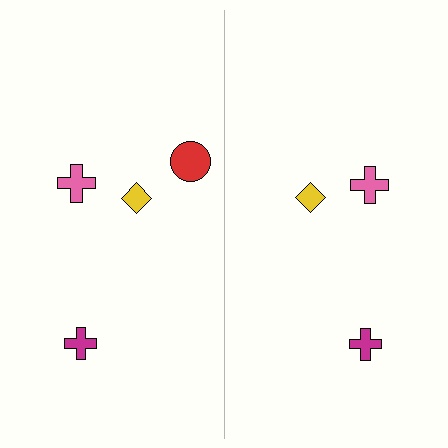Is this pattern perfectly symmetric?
No, the pattern is not perfectly symmetric. A red circle is missing from the right side.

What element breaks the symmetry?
A red circle is missing from the right side.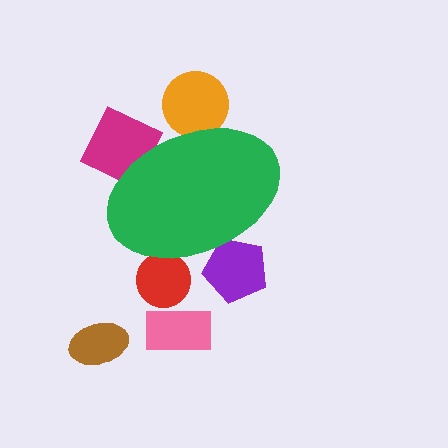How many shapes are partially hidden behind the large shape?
4 shapes are partially hidden.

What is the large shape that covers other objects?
A green ellipse.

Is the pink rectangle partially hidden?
No, the pink rectangle is fully visible.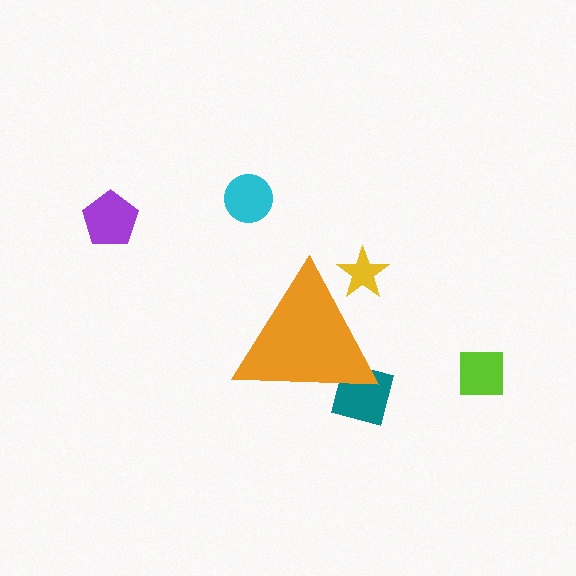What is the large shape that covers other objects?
An orange triangle.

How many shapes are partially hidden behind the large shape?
2 shapes are partially hidden.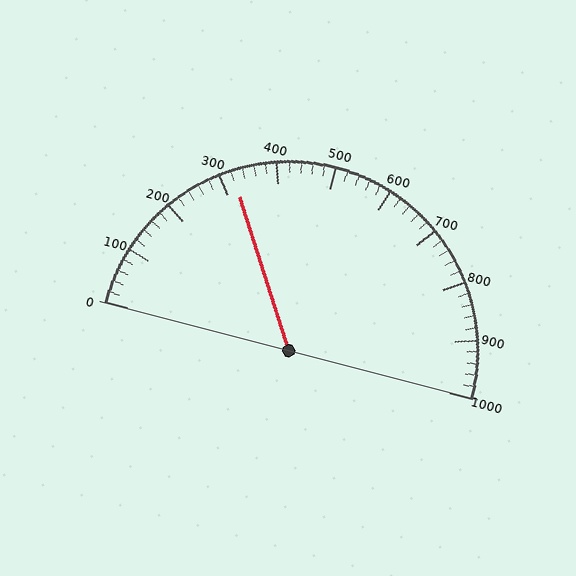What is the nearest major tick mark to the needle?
The nearest major tick mark is 300.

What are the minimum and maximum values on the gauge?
The gauge ranges from 0 to 1000.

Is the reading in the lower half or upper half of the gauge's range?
The reading is in the lower half of the range (0 to 1000).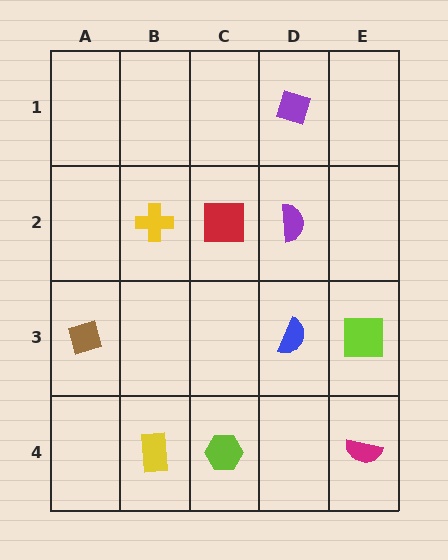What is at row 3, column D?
A blue semicircle.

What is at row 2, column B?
A yellow cross.